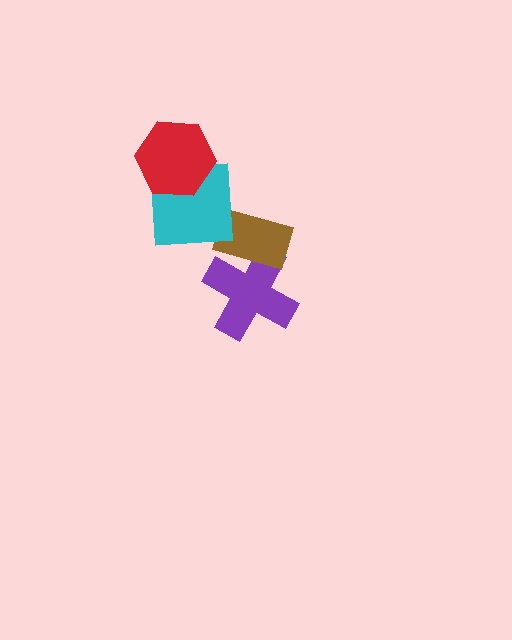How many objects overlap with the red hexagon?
1 object overlaps with the red hexagon.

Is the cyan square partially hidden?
Yes, it is partially covered by another shape.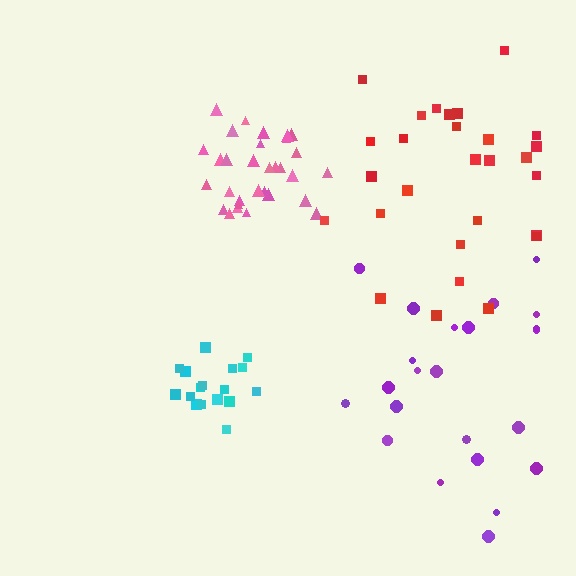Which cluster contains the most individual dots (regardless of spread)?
Pink (31).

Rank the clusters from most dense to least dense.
cyan, pink, red, purple.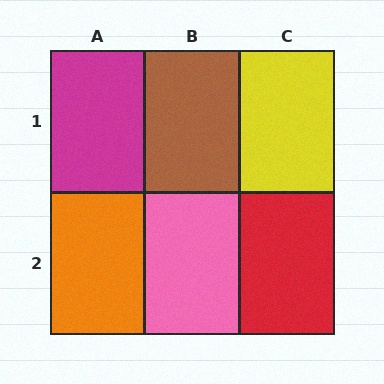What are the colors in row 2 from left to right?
Orange, pink, red.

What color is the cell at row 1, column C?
Yellow.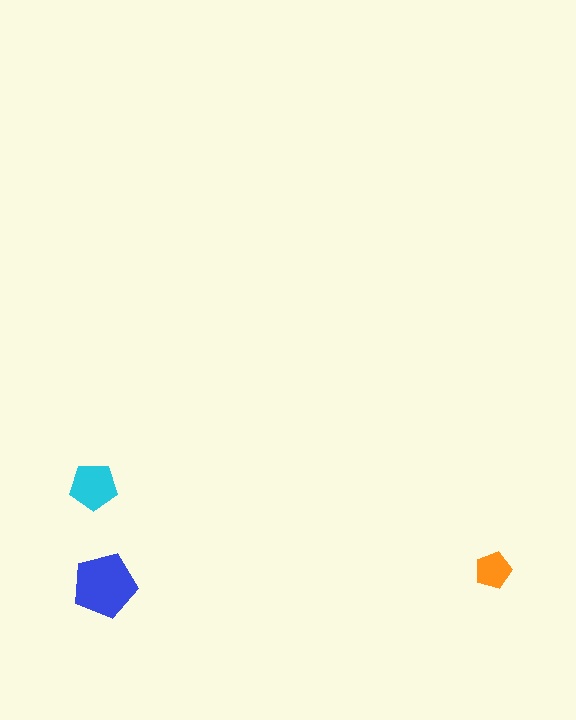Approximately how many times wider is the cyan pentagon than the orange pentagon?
About 1.5 times wider.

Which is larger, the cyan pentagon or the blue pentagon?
The blue one.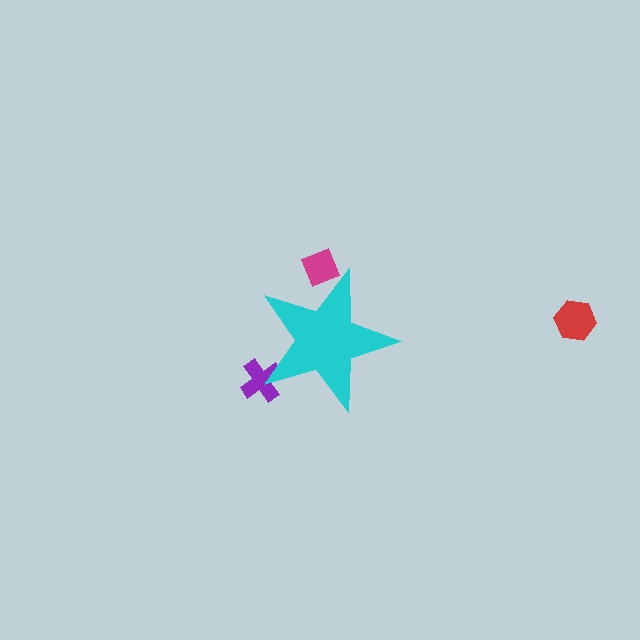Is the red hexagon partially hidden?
No, the red hexagon is fully visible.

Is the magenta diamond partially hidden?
Yes, the magenta diamond is partially hidden behind the cyan star.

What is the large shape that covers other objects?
A cyan star.